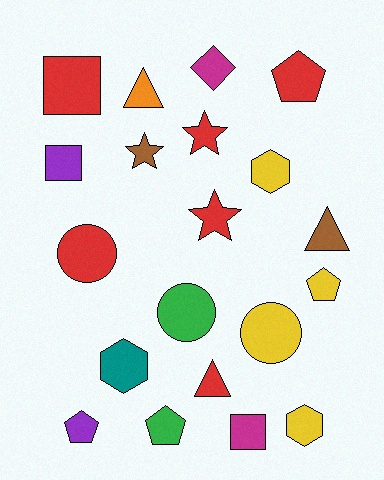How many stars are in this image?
There are 3 stars.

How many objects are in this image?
There are 20 objects.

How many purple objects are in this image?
There are 2 purple objects.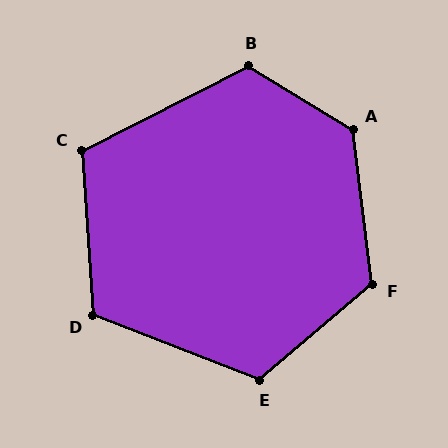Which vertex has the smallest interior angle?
C, at approximately 113 degrees.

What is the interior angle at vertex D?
Approximately 115 degrees (obtuse).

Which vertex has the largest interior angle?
A, at approximately 128 degrees.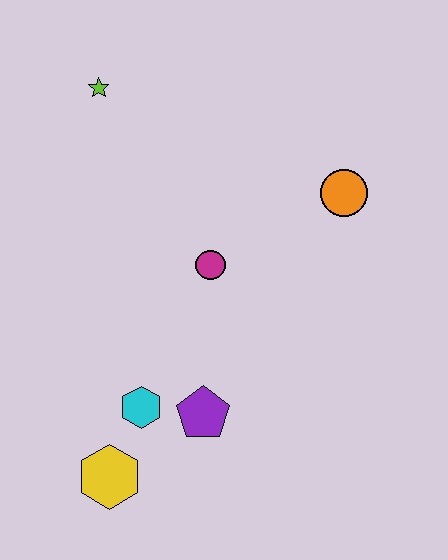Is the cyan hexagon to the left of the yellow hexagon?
No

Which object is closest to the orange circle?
The magenta circle is closest to the orange circle.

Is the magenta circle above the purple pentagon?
Yes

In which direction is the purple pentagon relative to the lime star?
The purple pentagon is below the lime star.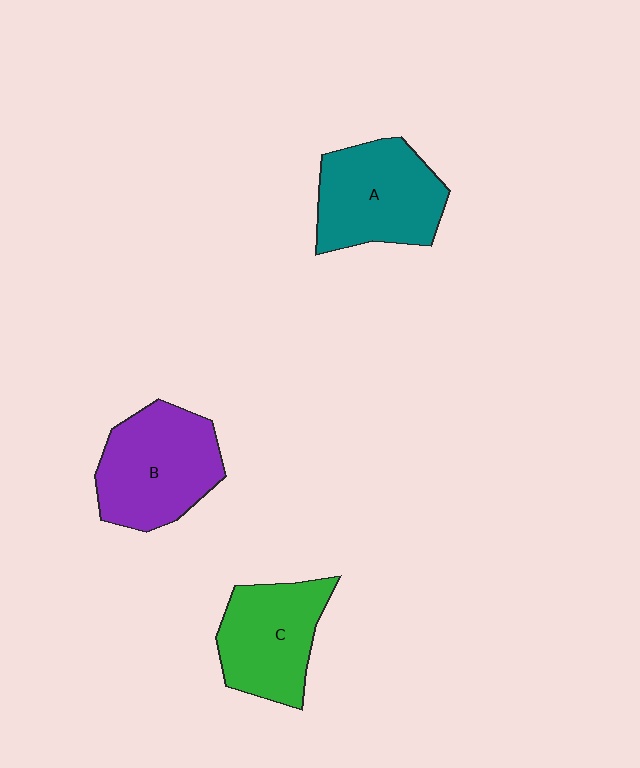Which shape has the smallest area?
Shape C (green).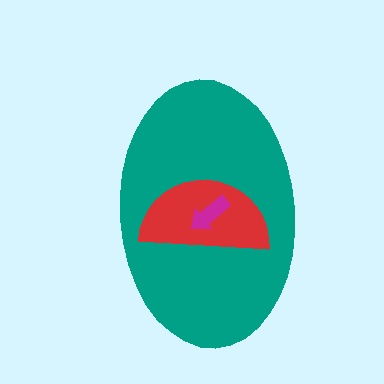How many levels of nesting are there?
3.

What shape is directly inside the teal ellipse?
The red semicircle.